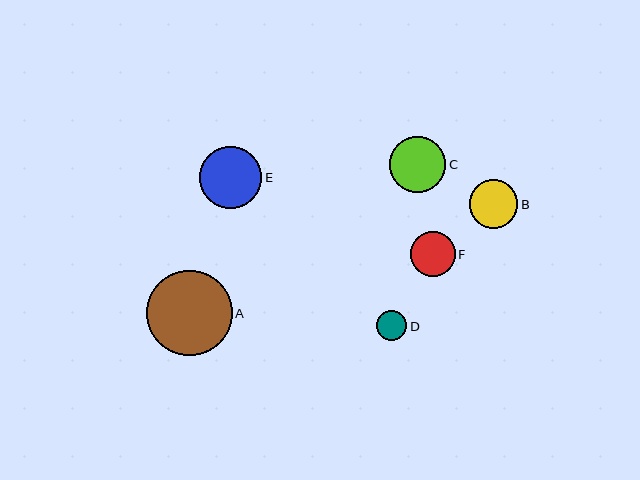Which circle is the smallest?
Circle D is the smallest with a size of approximately 30 pixels.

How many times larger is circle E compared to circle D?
Circle E is approximately 2.1 times the size of circle D.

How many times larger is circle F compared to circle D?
Circle F is approximately 1.5 times the size of circle D.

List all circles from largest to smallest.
From largest to smallest: A, E, C, B, F, D.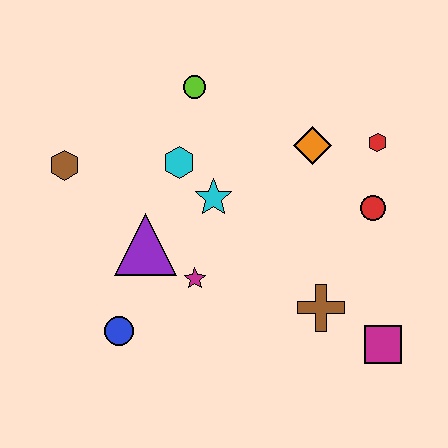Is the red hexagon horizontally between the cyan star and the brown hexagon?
No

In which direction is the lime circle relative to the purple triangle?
The lime circle is above the purple triangle.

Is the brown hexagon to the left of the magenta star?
Yes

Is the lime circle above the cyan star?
Yes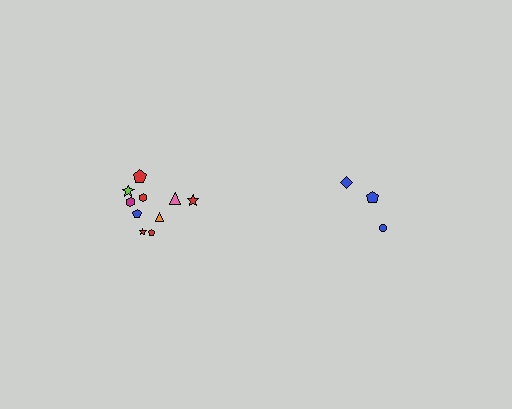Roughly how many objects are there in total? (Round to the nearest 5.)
Roughly 15 objects in total.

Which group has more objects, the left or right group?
The left group.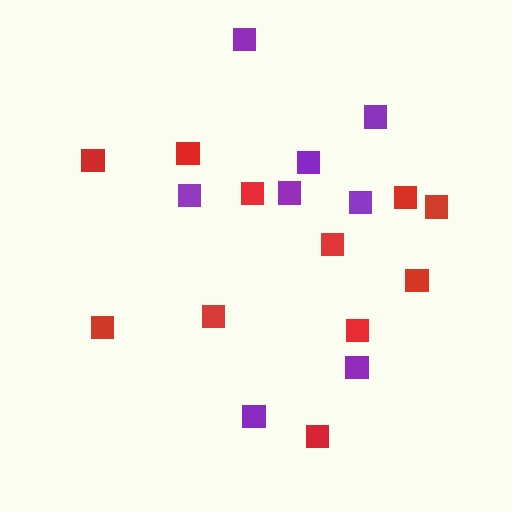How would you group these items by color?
There are 2 groups: one group of red squares (11) and one group of purple squares (8).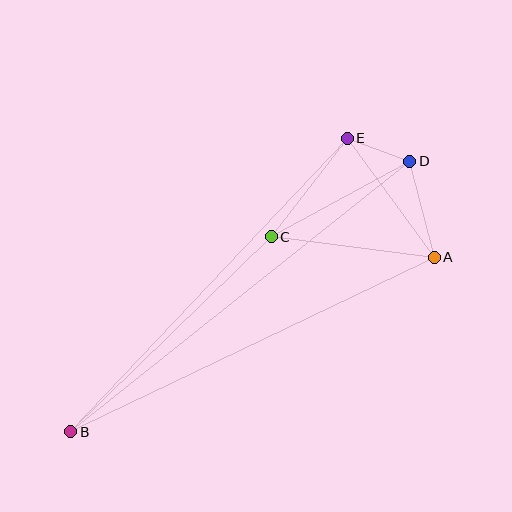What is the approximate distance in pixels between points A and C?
The distance between A and C is approximately 164 pixels.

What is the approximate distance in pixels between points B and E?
The distance between B and E is approximately 403 pixels.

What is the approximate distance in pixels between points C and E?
The distance between C and E is approximately 124 pixels.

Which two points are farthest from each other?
Points B and D are farthest from each other.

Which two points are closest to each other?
Points D and E are closest to each other.